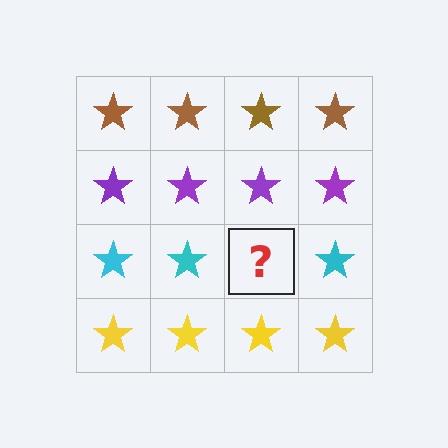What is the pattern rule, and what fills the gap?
The rule is that each row has a consistent color. The gap should be filled with a cyan star.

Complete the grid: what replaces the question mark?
The question mark should be replaced with a cyan star.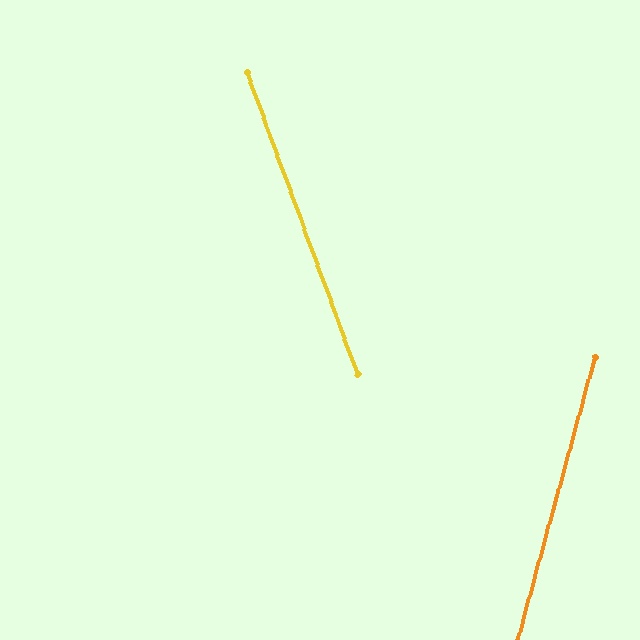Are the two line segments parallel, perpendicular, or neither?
Neither parallel nor perpendicular — they differ by about 35°.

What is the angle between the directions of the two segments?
Approximately 35 degrees.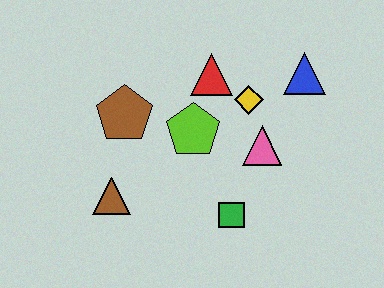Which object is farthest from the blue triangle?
The brown triangle is farthest from the blue triangle.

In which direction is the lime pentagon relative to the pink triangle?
The lime pentagon is to the left of the pink triangle.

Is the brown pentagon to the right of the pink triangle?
No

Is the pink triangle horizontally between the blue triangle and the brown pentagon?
Yes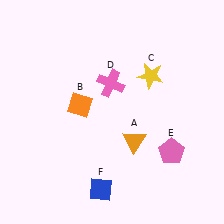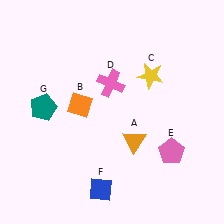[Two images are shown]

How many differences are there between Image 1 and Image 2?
There is 1 difference between the two images.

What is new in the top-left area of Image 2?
A teal pentagon (G) was added in the top-left area of Image 2.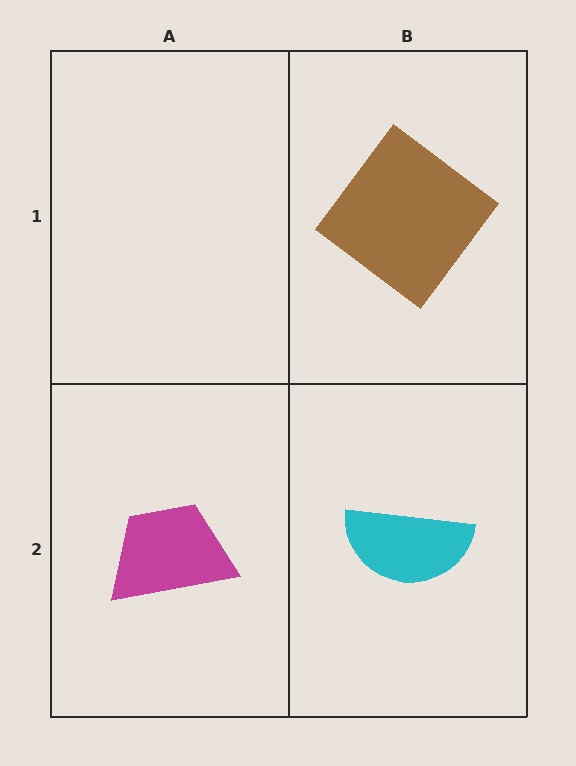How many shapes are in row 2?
2 shapes.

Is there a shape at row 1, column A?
No, that cell is empty.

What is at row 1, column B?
A brown diamond.